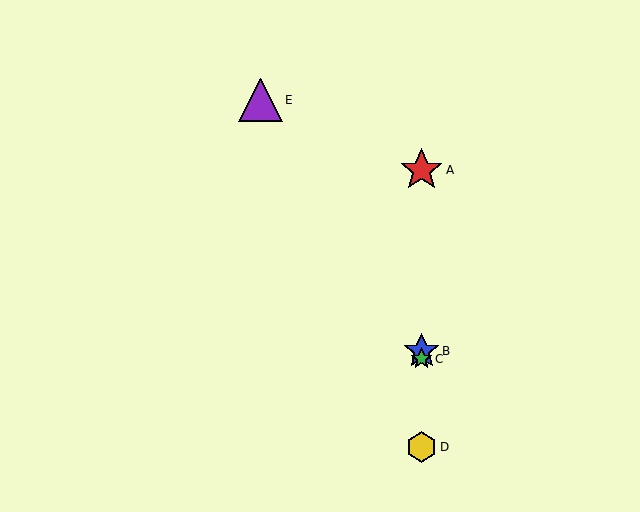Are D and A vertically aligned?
Yes, both are at x≈422.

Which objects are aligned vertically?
Objects A, B, C, D are aligned vertically.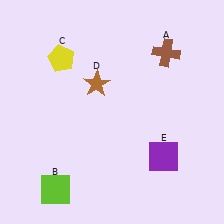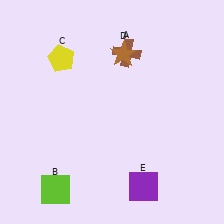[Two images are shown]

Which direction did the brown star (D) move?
The brown star (D) moved up.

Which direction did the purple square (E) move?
The purple square (E) moved down.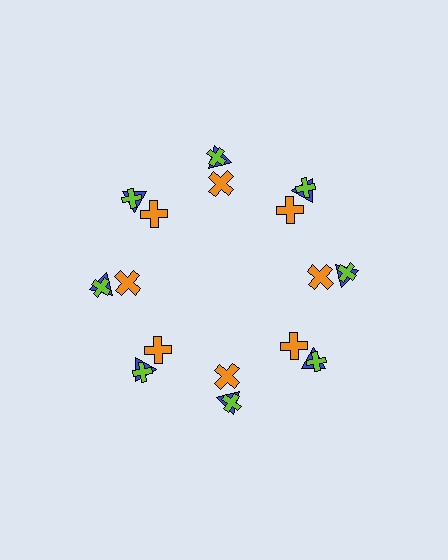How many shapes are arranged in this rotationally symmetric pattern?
There are 24 shapes, arranged in 8 groups of 3.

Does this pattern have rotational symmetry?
Yes, this pattern has 8-fold rotational symmetry. It looks the same after rotating 45 degrees around the center.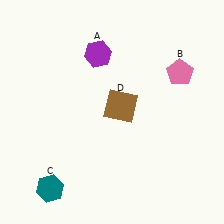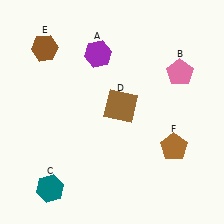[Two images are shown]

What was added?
A brown hexagon (E), a brown pentagon (F) were added in Image 2.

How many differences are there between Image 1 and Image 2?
There are 2 differences between the two images.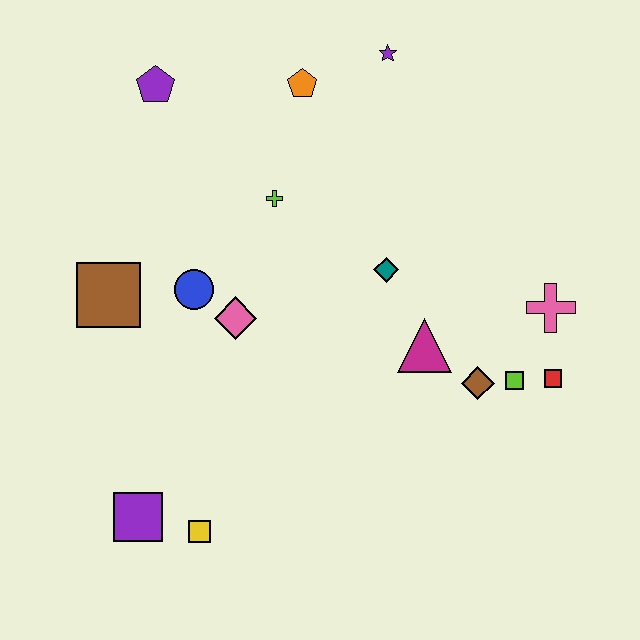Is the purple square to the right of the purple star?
No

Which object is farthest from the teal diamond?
The purple square is farthest from the teal diamond.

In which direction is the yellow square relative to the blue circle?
The yellow square is below the blue circle.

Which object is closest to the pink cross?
The red square is closest to the pink cross.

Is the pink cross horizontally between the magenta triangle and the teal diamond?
No